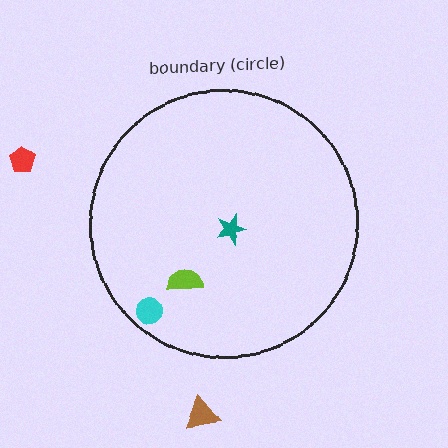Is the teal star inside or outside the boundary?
Inside.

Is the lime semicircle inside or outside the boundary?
Inside.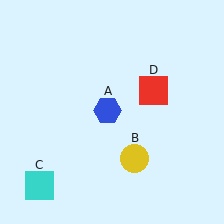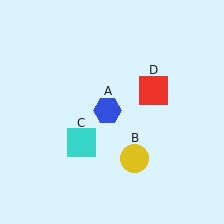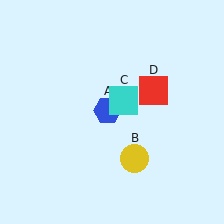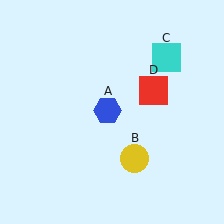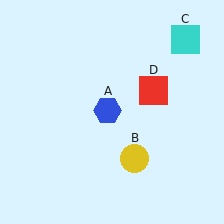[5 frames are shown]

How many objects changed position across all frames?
1 object changed position: cyan square (object C).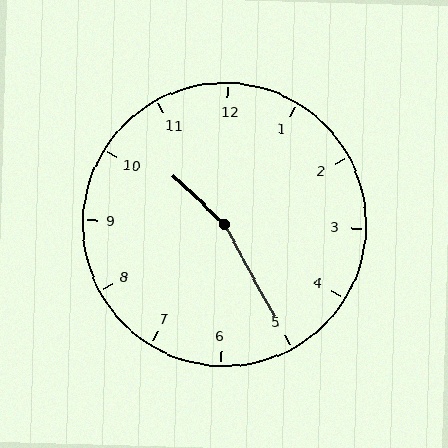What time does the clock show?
10:25.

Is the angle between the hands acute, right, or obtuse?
It is obtuse.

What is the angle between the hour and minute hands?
Approximately 162 degrees.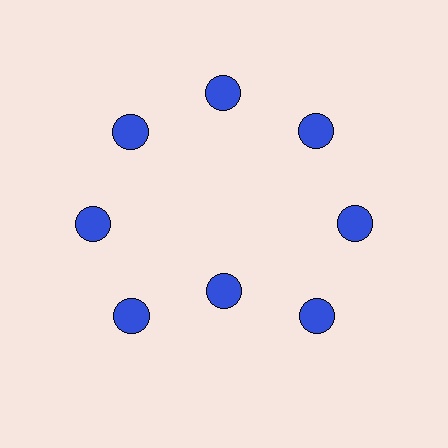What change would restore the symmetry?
The symmetry would be restored by moving it outward, back onto the ring so that all 8 circles sit at equal angles and equal distance from the center.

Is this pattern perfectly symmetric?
No. The 8 blue circles are arranged in a ring, but one element near the 6 o'clock position is pulled inward toward the center, breaking the 8-fold rotational symmetry.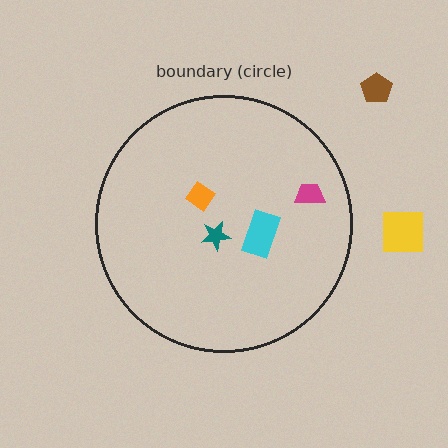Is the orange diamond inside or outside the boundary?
Inside.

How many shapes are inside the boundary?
4 inside, 2 outside.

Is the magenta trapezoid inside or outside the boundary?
Inside.